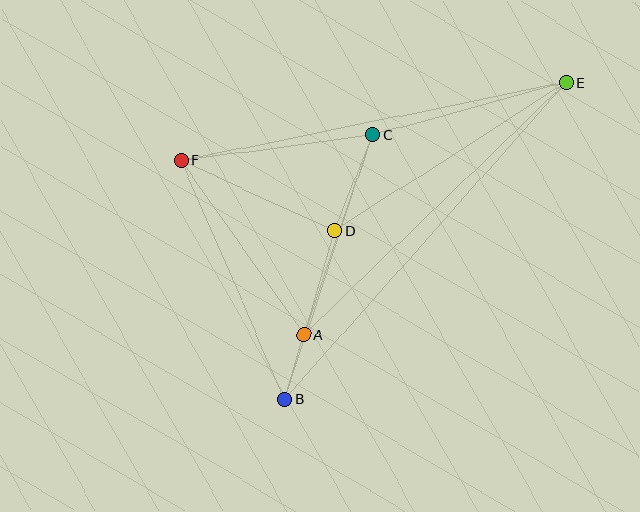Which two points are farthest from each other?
Points B and E are farthest from each other.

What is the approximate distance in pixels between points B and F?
The distance between B and F is approximately 260 pixels.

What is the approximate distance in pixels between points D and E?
The distance between D and E is approximately 275 pixels.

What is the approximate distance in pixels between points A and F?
The distance between A and F is approximately 213 pixels.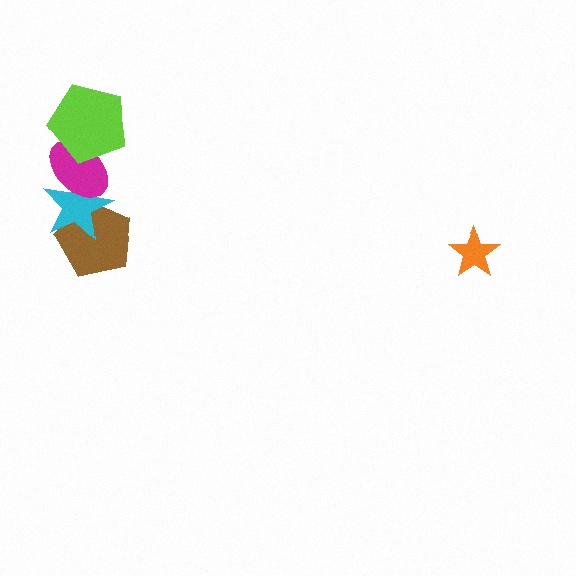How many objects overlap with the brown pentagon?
1 object overlaps with the brown pentagon.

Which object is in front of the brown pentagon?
The cyan star is in front of the brown pentagon.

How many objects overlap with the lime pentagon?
1 object overlaps with the lime pentagon.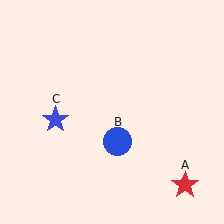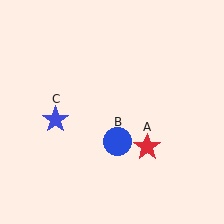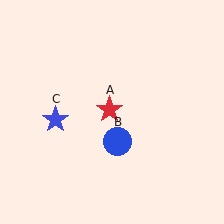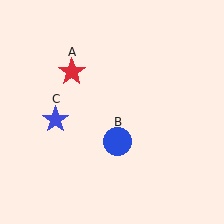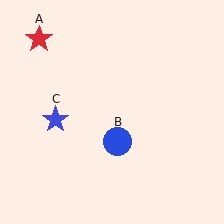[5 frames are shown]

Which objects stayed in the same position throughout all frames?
Blue circle (object B) and blue star (object C) remained stationary.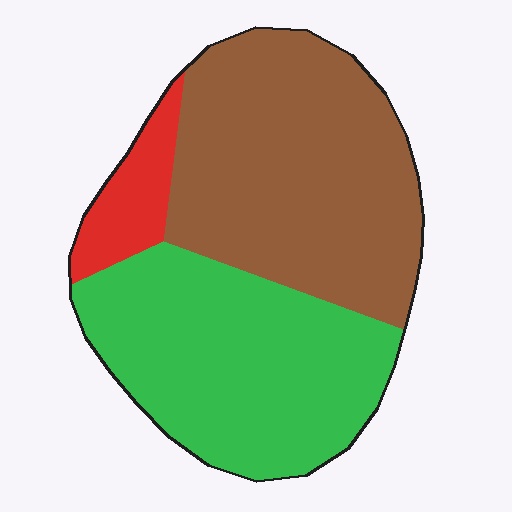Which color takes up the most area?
Brown, at roughly 50%.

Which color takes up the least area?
Red, at roughly 10%.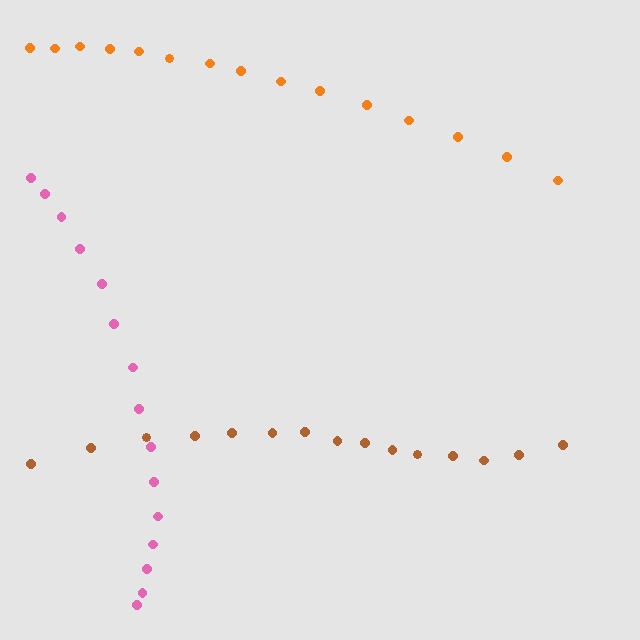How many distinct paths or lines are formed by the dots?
There are 3 distinct paths.